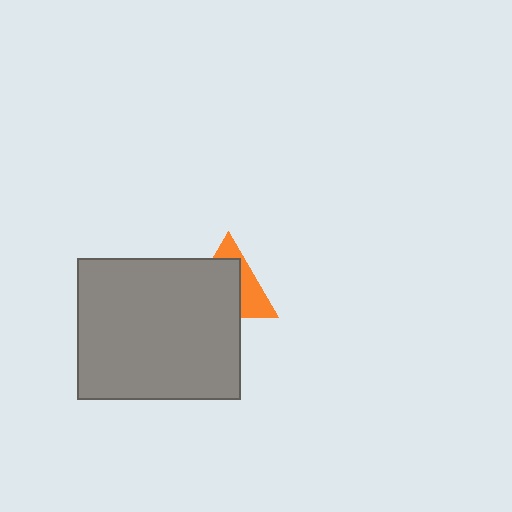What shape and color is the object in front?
The object in front is a gray rectangle.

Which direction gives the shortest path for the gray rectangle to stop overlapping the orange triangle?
Moving toward the lower-left gives the shortest separation.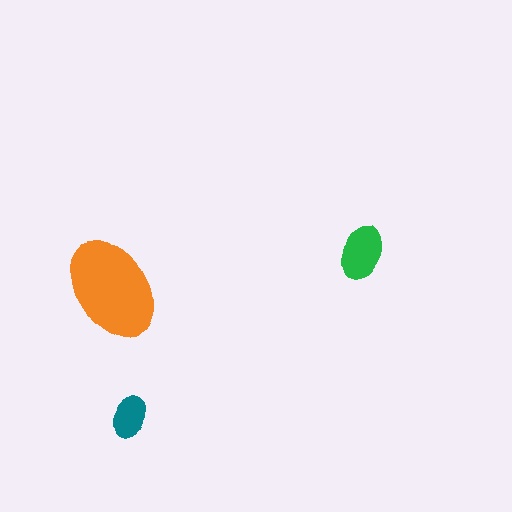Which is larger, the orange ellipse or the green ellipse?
The orange one.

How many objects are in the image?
There are 3 objects in the image.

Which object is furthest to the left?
The orange ellipse is leftmost.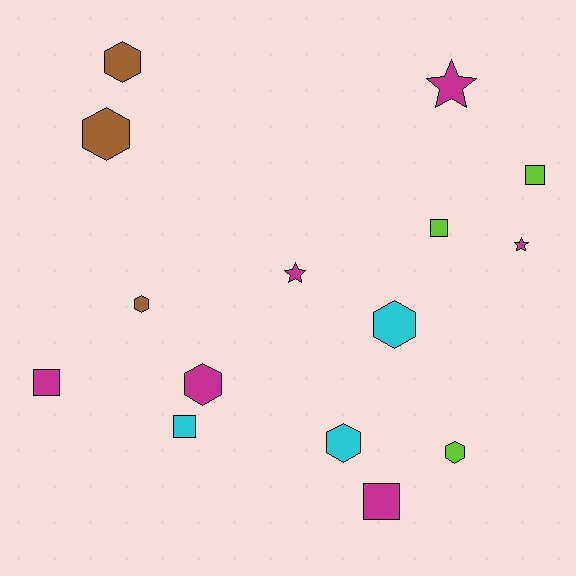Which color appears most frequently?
Magenta, with 6 objects.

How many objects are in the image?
There are 15 objects.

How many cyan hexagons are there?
There are 2 cyan hexagons.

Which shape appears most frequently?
Hexagon, with 7 objects.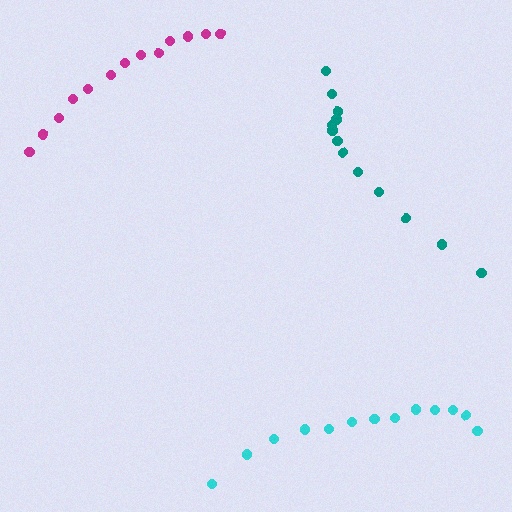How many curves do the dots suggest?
There are 3 distinct paths.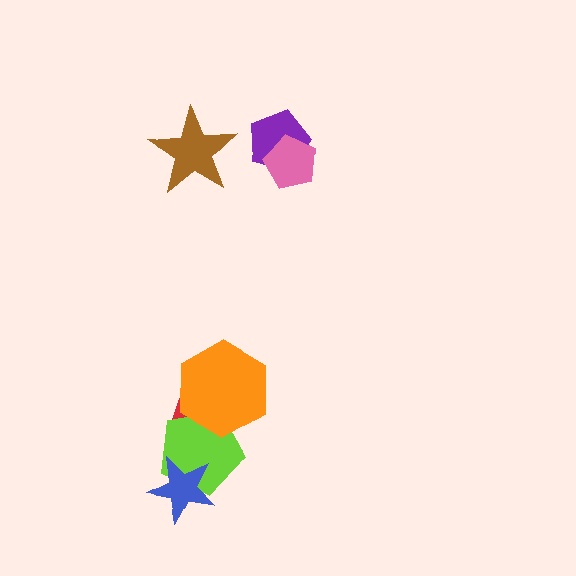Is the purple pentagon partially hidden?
Yes, it is partially covered by another shape.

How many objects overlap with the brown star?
0 objects overlap with the brown star.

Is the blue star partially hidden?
No, no other shape covers it.